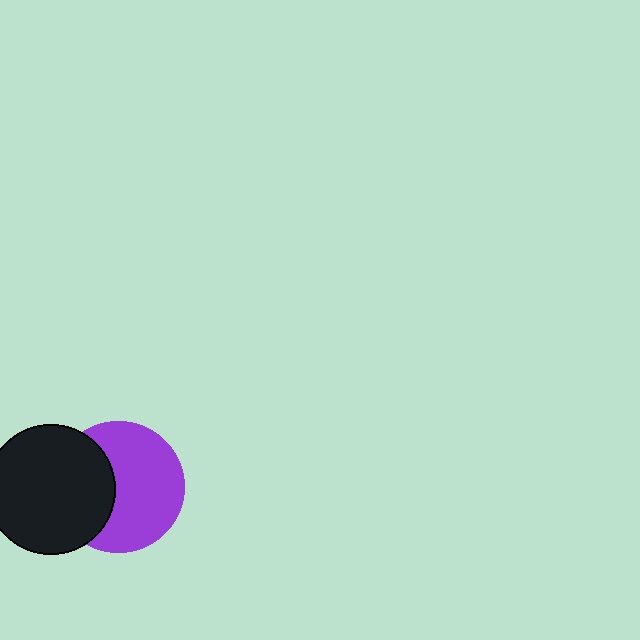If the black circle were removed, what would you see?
You would see the complete purple circle.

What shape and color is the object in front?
The object in front is a black circle.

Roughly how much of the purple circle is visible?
About half of it is visible (roughly 63%).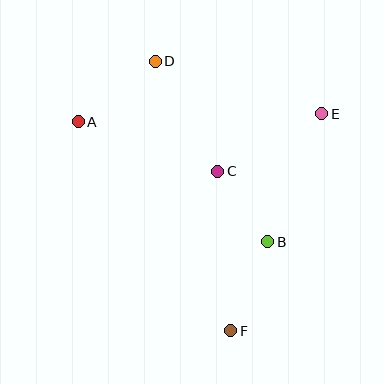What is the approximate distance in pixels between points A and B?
The distance between A and B is approximately 224 pixels.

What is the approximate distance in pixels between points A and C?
The distance between A and C is approximately 148 pixels.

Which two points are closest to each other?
Points B and C are closest to each other.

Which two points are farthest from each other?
Points D and F are farthest from each other.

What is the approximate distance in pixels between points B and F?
The distance between B and F is approximately 96 pixels.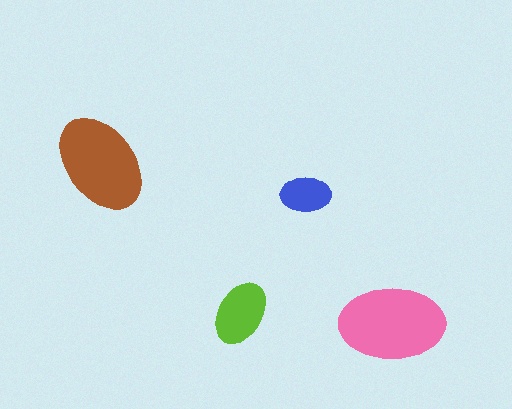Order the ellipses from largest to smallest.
the pink one, the brown one, the lime one, the blue one.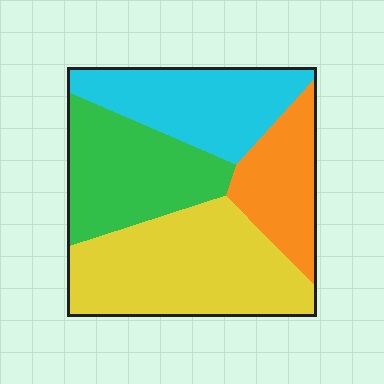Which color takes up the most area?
Yellow, at roughly 35%.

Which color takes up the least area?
Orange, at roughly 15%.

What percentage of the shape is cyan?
Cyan covers roughly 25% of the shape.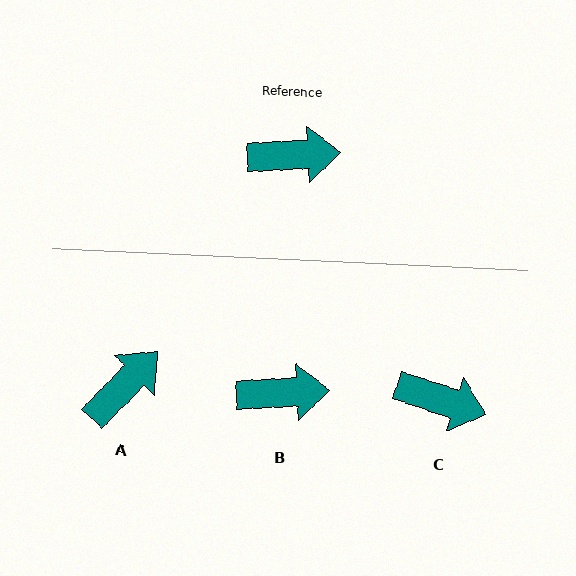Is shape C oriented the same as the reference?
No, it is off by about 21 degrees.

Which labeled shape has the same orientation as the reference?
B.